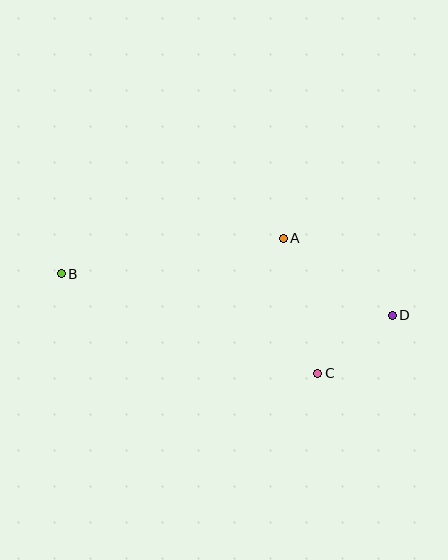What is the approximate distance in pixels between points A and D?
The distance between A and D is approximately 133 pixels.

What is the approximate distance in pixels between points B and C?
The distance between B and C is approximately 275 pixels.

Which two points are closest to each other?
Points C and D are closest to each other.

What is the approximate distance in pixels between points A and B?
The distance between A and B is approximately 224 pixels.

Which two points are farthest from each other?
Points B and D are farthest from each other.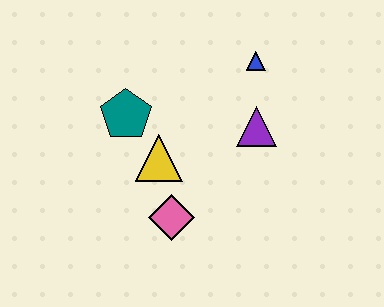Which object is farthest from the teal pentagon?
The blue triangle is farthest from the teal pentagon.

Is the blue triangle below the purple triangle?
No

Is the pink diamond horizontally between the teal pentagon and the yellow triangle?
No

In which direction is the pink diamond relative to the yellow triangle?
The pink diamond is below the yellow triangle.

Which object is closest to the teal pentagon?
The yellow triangle is closest to the teal pentagon.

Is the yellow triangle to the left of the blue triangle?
Yes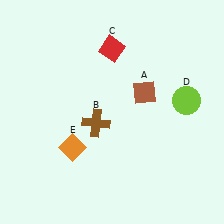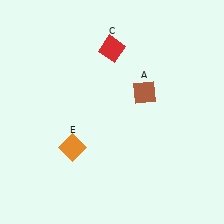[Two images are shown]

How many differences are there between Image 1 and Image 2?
There are 2 differences between the two images.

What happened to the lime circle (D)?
The lime circle (D) was removed in Image 2. It was in the top-right area of Image 1.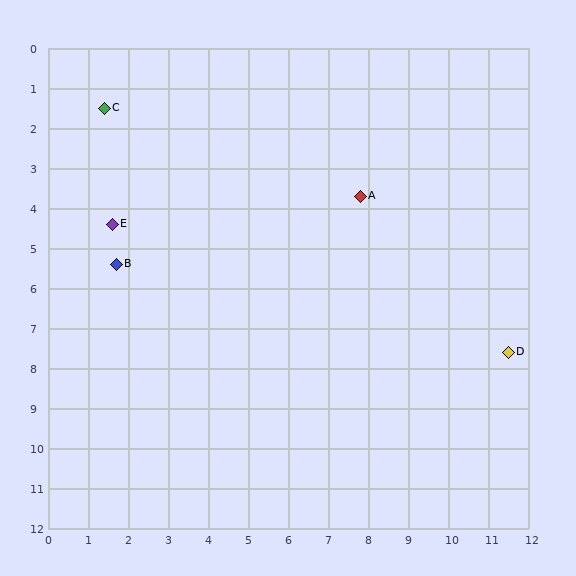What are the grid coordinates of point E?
Point E is at approximately (1.6, 4.4).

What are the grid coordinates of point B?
Point B is at approximately (1.7, 5.4).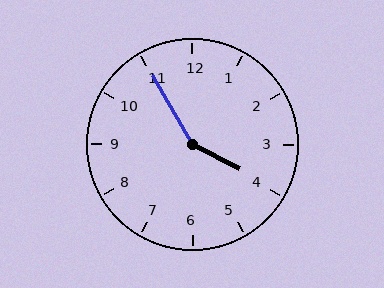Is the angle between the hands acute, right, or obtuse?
It is obtuse.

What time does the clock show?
3:55.